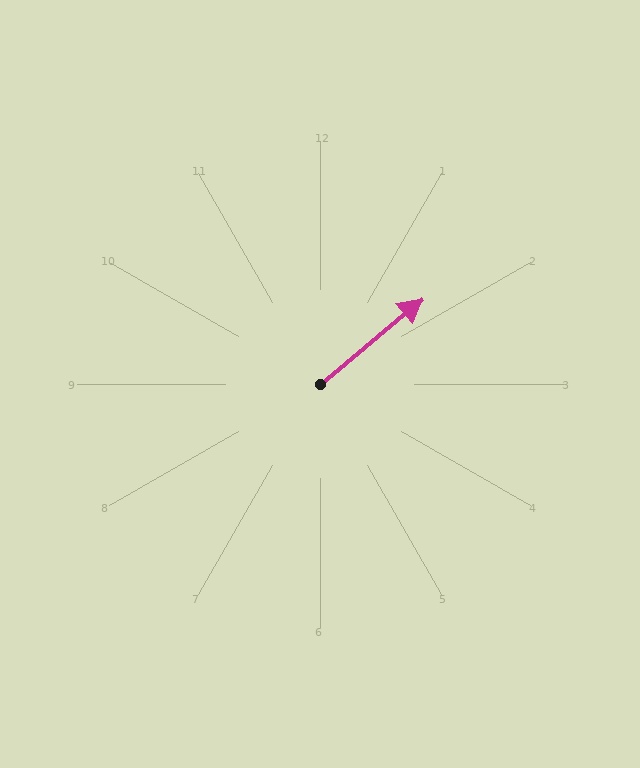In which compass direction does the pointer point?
Northeast.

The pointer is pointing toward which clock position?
Roughly 2 o'clock.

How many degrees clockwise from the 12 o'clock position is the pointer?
Approximately 50 degrees.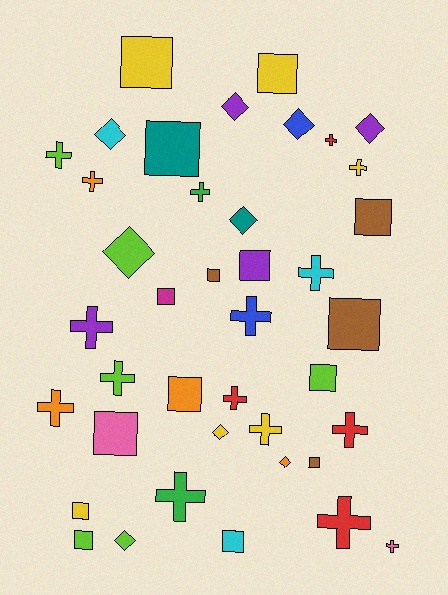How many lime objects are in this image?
There are 6 lime objects.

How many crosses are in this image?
There are 16 crosses.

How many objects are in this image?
There are 40 objects.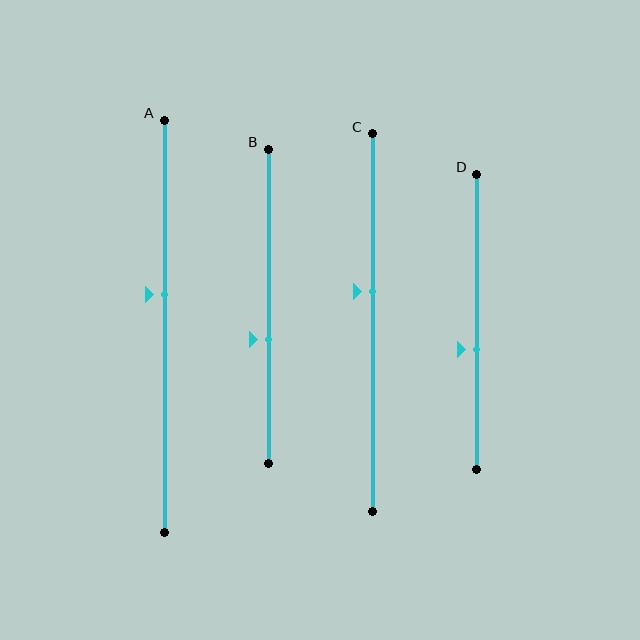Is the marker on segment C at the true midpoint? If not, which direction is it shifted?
No, the marker on segment C is shifted upward by about 8% of the segment length.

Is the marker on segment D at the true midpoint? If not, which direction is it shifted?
No, the marker on segment D is shifted downward by about 9% of the segment length.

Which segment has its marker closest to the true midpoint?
Segment A has its marker closest to the true midpoint.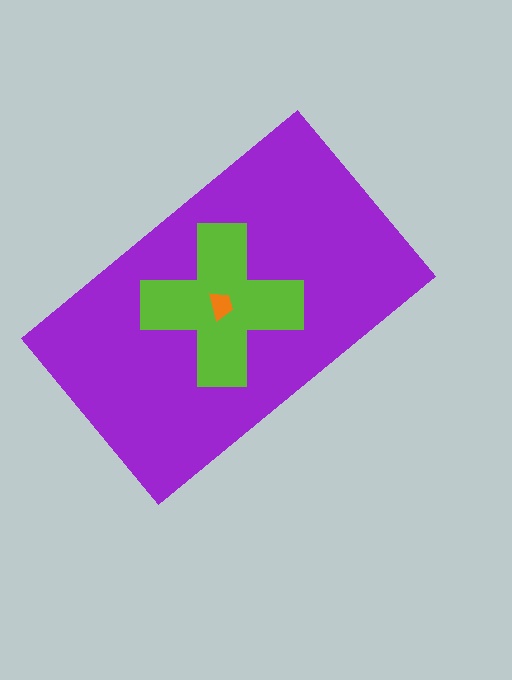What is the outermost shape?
The purple rectangle.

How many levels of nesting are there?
3.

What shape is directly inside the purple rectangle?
The lime cross.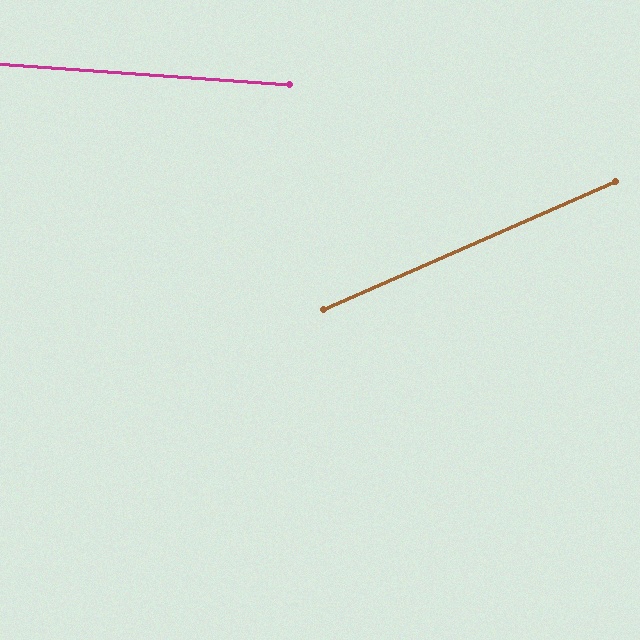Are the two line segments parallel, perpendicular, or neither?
Neither parallel nor perpendicular — they differ by about 28°.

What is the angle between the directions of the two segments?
Approximately 28 degrees.